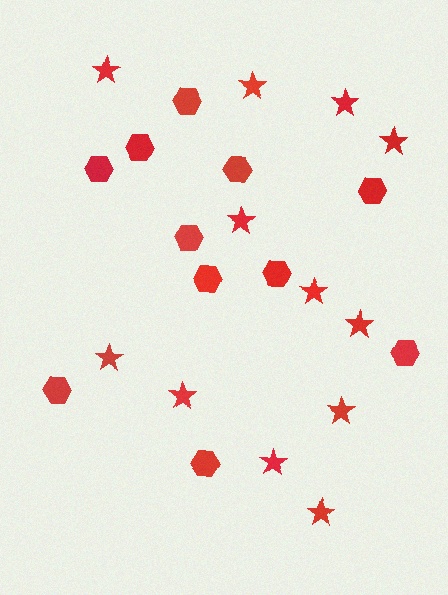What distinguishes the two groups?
There are 2 groups: one group of stars (12) and one group of hexagons (11).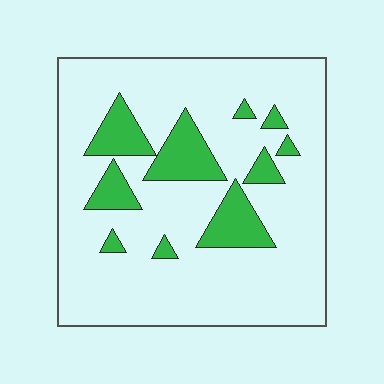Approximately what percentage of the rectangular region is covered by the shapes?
Approximately 15%.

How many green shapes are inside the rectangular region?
10.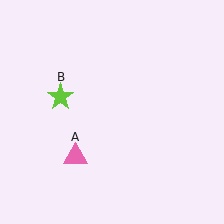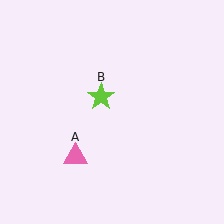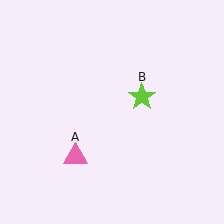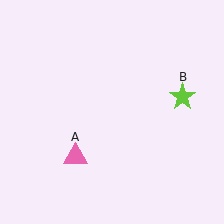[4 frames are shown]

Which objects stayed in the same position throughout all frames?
Pink triangle (object A) remained stationary.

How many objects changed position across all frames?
1 object changed position: lime star (object B).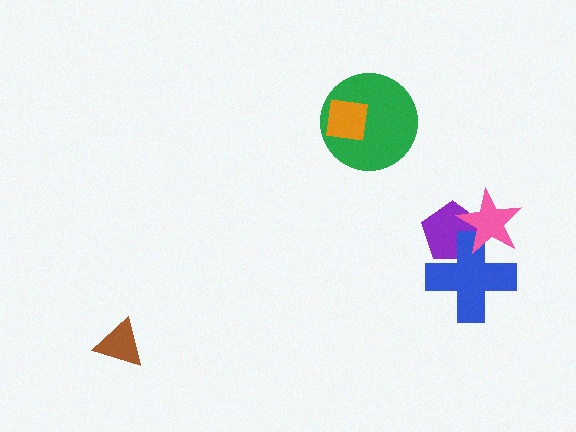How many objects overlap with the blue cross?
2 objects overlap with the blue cross.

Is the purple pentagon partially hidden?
Yes, it is partially covered by another shape.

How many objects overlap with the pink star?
2 objects overlap with the pink star.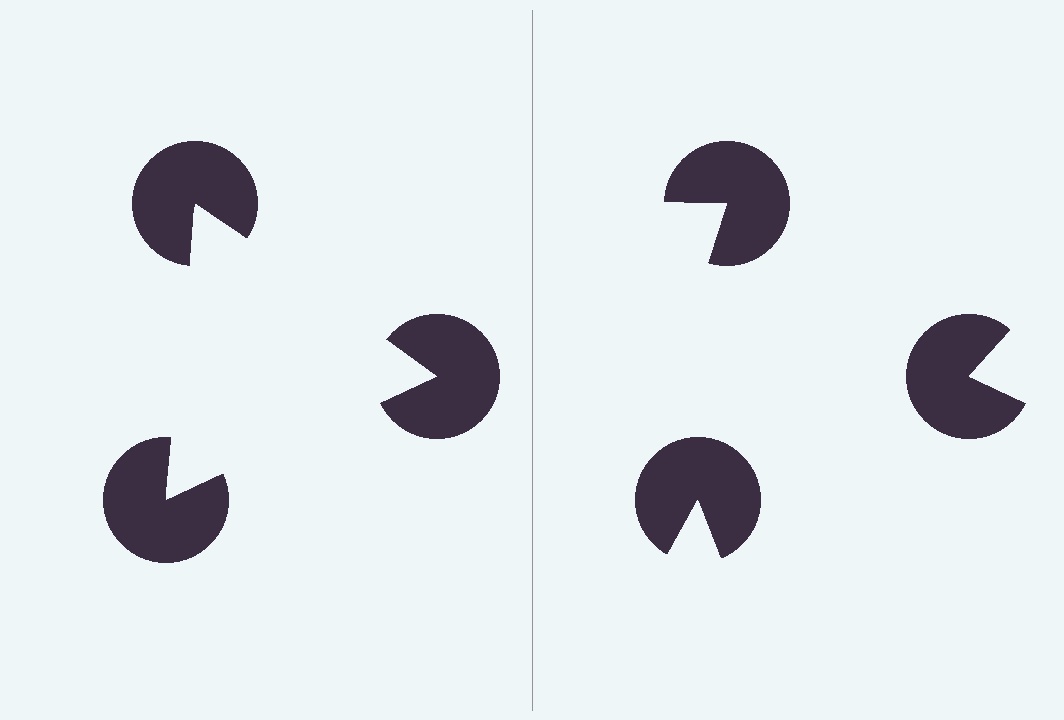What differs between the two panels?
The pac-man discs are positioned identically on both sides; only the wedge orientations differ. On the left they align to a triangle; on the right they are misaligned.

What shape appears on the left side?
An illusory triangle.